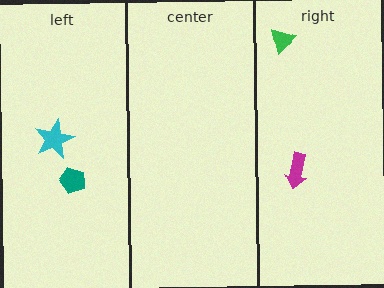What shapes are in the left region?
The cyan star, the teal pentagon.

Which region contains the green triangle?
The right region.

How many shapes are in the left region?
2.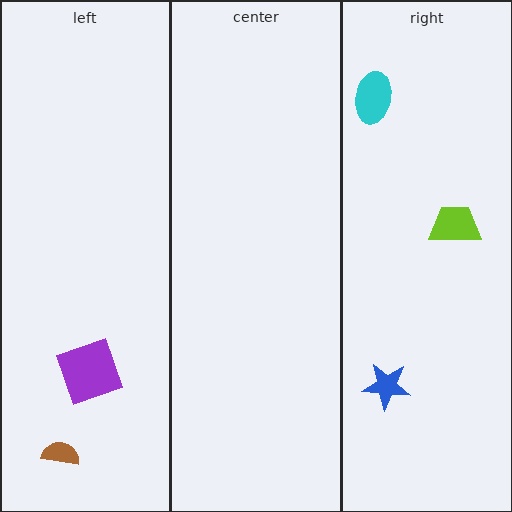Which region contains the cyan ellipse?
The right region.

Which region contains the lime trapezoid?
The right region.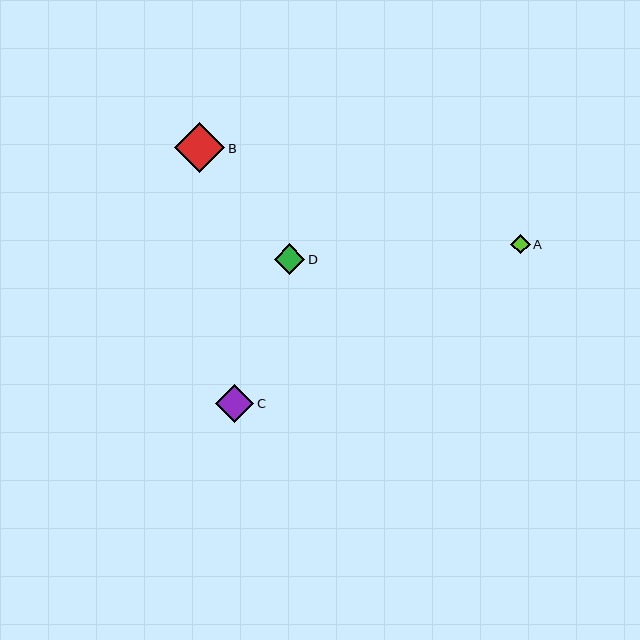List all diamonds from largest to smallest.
From largest to smallest: B, C, D, A.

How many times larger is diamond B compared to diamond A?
Diamond B is approximately 2.6 times the size of diamond A.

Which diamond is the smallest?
Diamond A is the smallest with a size of approximately 20 pixels.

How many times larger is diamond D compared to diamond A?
Diamond D is approximately 1.5 times the size of diamond A.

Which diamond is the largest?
Diamond B is the largest with a size of approximately 50 pixels.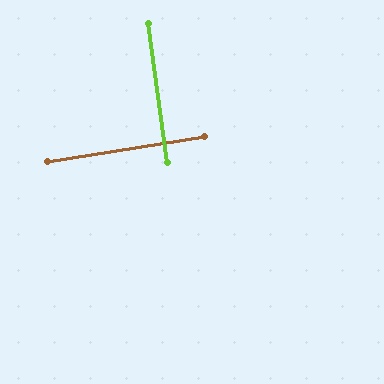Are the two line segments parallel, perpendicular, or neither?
Perpendicular — they meet at approximately 89°.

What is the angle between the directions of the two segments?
Approximately 89 degrees.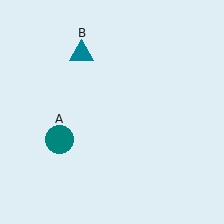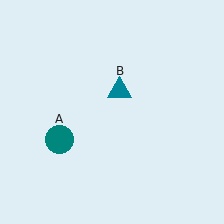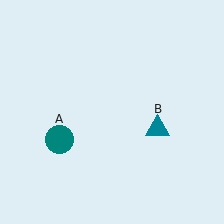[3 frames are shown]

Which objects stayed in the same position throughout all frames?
Teal circle (object A) remained stationary.